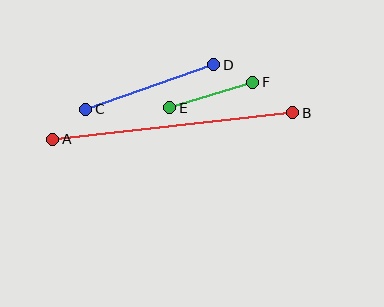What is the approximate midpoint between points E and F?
The midpoint is at approximately (211, 95) pixels.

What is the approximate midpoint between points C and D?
The midpoint is at approximately (150, 87) pixels.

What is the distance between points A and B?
The distance is approximately 242 pixels.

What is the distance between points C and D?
The distance is approximately 136 pixels.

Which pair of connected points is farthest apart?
Points A and B are farthest apart.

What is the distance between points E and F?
The distance is approximately 87 pixels.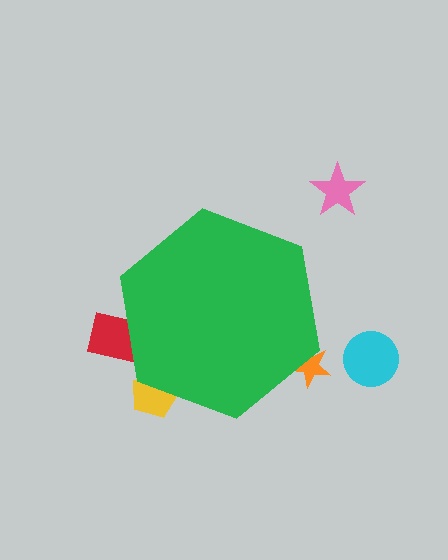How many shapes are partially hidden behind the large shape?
3 shapes are partially hidden.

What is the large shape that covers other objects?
A green hexagon.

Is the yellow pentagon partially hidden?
Yes, the yellow pentagon is partially hidden behind the green hexagon.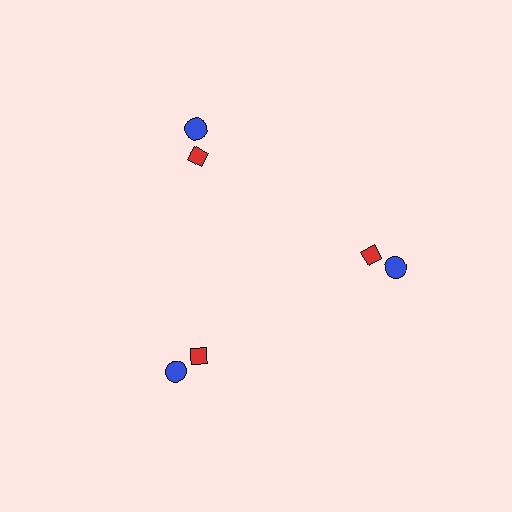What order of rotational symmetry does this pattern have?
This pattern has 3-fold rotational symmetry.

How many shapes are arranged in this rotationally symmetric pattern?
There are 6 shapes, arranged in 3 groups of 2.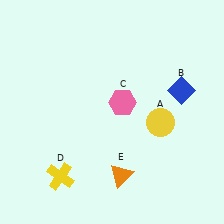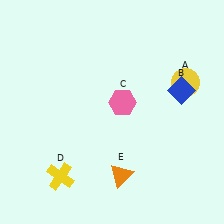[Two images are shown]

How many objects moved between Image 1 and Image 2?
1 object moved between the two images.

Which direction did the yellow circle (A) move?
The yellow circle (A) moved up.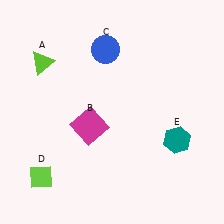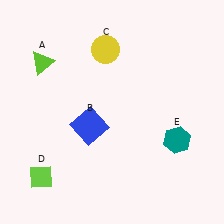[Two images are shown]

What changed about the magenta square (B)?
In Image 1, B is magenta. In Image 2, it changed to blue.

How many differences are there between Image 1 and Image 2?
There are 2 differences between the two images.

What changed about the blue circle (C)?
In Image 1, C is blue. In Image 2, it changed to yellow.